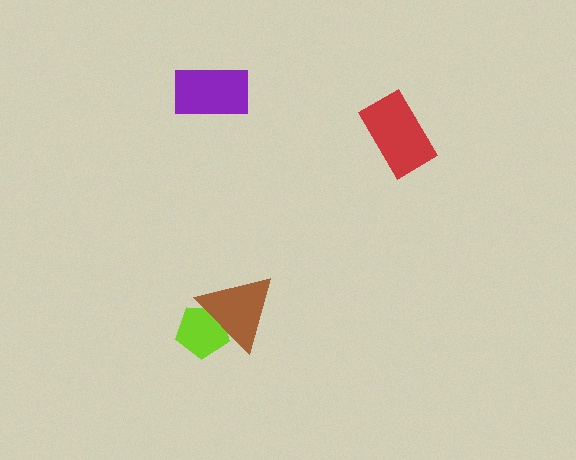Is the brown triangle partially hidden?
No, no other shape covers it.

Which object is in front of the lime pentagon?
The brown triangle is in front of the lime pentagon.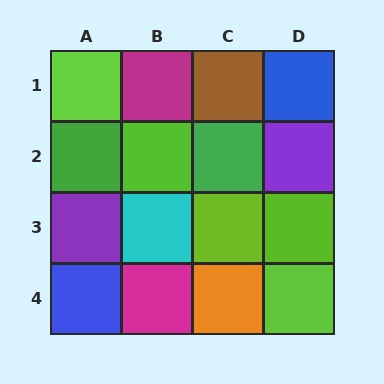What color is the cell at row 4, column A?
Blue.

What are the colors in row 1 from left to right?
Lime, magenta, brown, blue.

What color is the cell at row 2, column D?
Purple.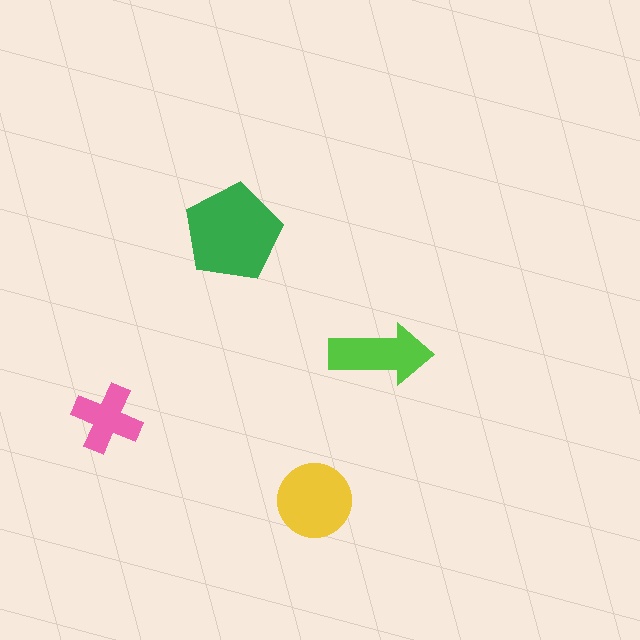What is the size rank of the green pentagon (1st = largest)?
1st.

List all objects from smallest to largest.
The pink cross, the lime arrow, the yellow circle, the green pentagon.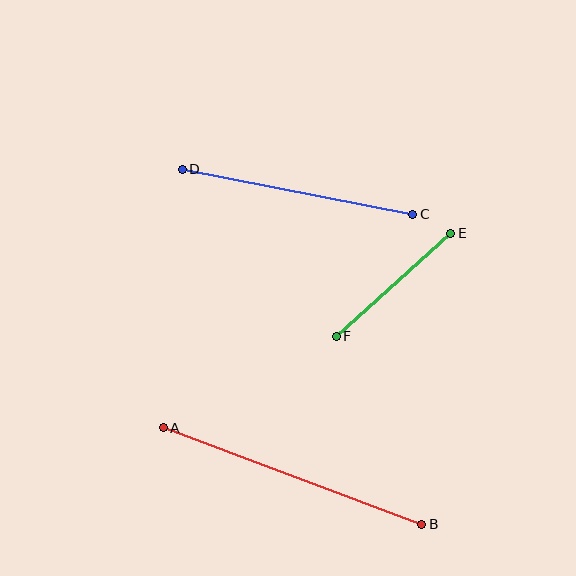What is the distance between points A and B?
The distance is approximately 276 pixels.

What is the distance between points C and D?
The distance is approximately 235 pixels.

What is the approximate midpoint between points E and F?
The midpoint is at approximately (393, 285) pixels.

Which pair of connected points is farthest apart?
Points A and B are farthest apart.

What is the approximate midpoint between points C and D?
The midpoint is at approximately (298, 192) pixels.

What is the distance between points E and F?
The distance is approximately 154 pixels.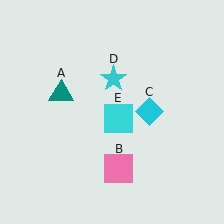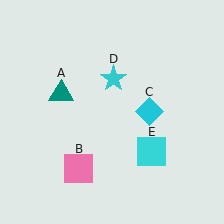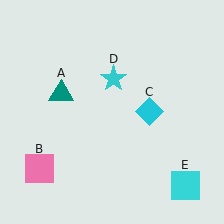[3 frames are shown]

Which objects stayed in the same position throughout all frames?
Teal triangle (object A) and cyan diamond (object C) and cyan star (object D) remained stationary.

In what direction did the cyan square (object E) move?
The cyan square (object E) moved down and to the right.